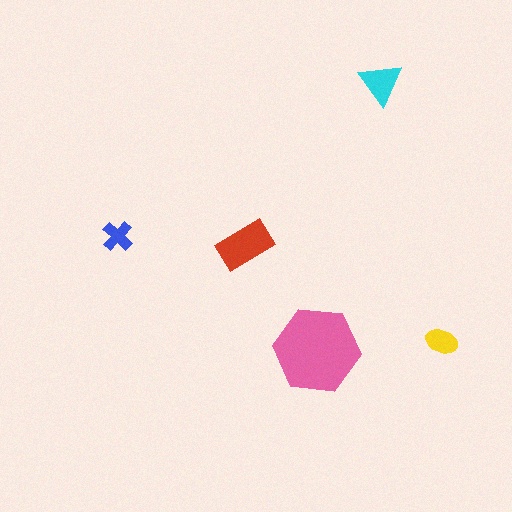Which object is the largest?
The pink hexagon.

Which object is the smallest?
The blue cross.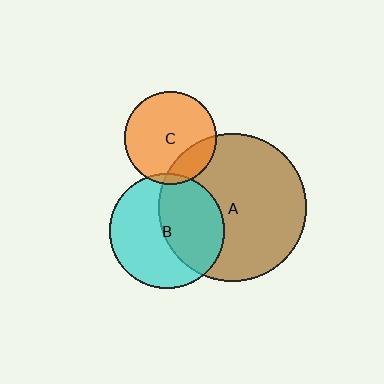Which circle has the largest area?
Circle A (brown).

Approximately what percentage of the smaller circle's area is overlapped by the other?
Approximately 45%.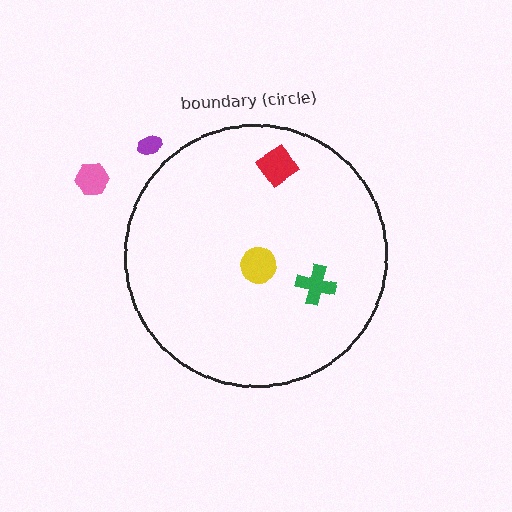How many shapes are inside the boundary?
3 inside, 2 outside.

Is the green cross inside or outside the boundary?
Inside.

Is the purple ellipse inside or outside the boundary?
Outside.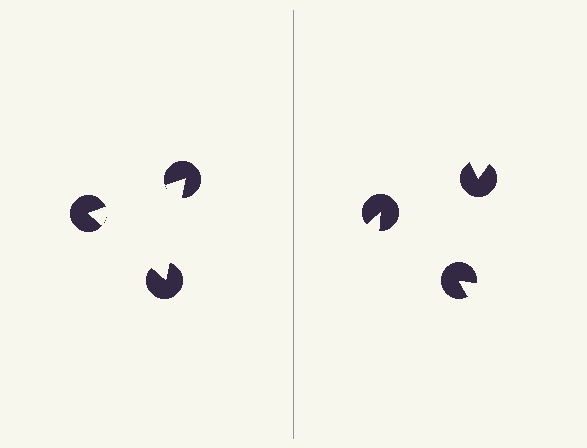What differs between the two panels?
The pac-man discs are positioned identically on both sides; only the wedge orientations differ. On the left they align to a triangle; on the right they are misaligned.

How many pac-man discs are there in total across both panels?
6 — 3 on each side.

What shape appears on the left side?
An illusory triangle.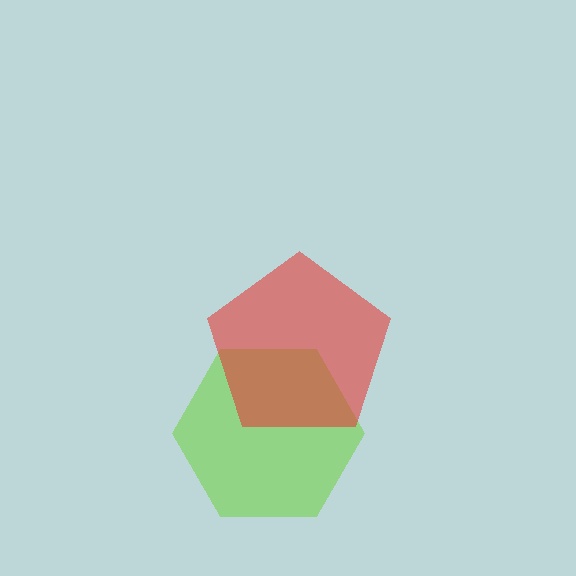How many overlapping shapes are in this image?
There are 2 overlapping shapes in the image.